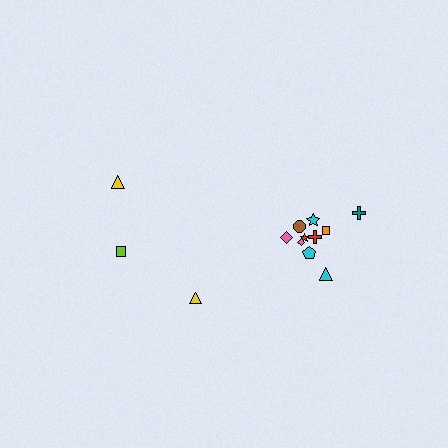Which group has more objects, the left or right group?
The right group.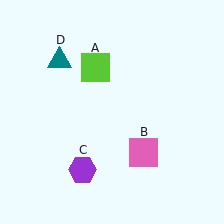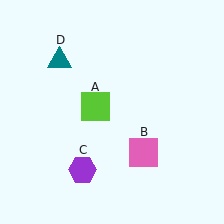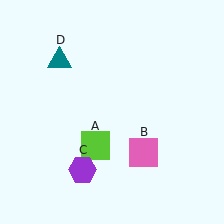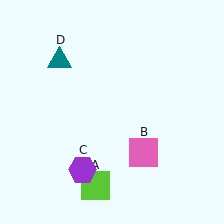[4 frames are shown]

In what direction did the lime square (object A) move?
The lime square (object A) moved down.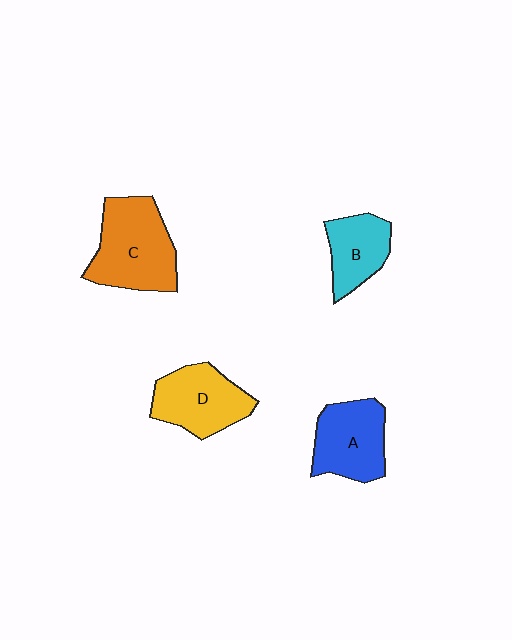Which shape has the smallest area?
Shape B (cyan).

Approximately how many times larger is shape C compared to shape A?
Approximately 1.3 times.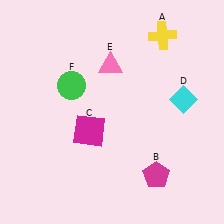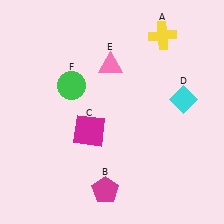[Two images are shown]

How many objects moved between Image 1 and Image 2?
1 object moved between the two images.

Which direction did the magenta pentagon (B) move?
The magenta pentagon (B) moved left.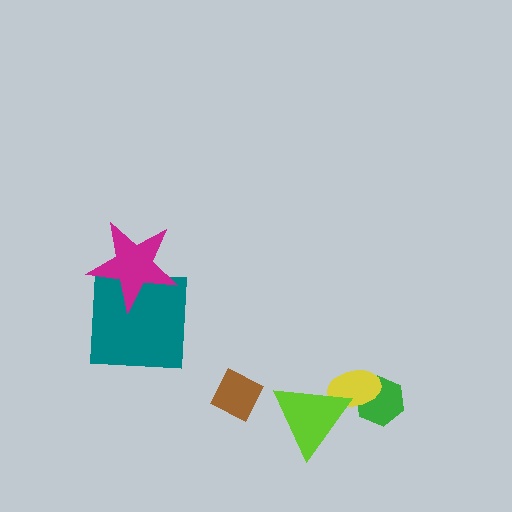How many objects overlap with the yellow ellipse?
2 objects overlap with the yellow ellipse.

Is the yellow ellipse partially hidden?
Yes, it is partially covered by another shape.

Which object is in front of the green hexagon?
The yellow ellipse is in front of the green hexagon.